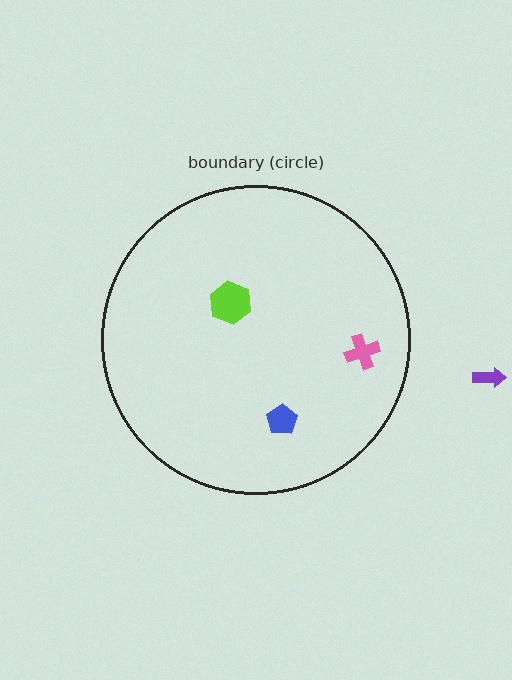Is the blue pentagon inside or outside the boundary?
Inside.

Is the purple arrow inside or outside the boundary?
Outside.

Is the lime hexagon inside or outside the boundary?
Inside.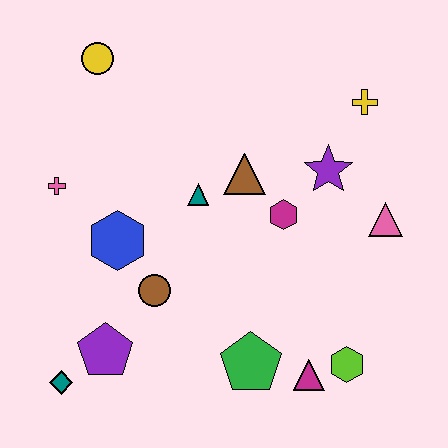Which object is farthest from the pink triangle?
The teal diamond is farthest from the pink triangle.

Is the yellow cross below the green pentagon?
No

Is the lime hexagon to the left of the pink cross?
No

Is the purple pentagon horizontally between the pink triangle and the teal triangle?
No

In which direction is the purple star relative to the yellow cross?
The purple star is below the yellow cross.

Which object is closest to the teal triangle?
The brown triangle is closest to the teal triangle.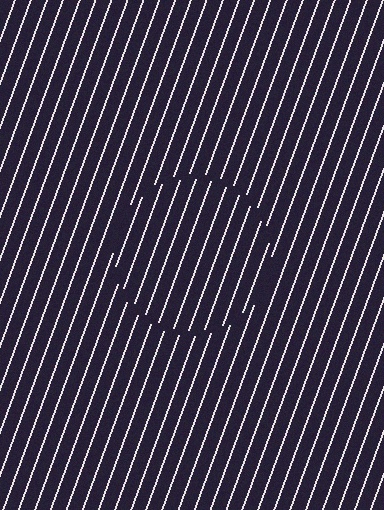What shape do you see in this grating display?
An illusory circle. The interior of the shape contains the same grating, shifted by half a period — the contour is defined by the phase discontinuity where line-ends from the inner and outer gratings abut.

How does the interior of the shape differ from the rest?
The interior of the shape contains the same grating, shifted by half a period — the contour is defined by the phase discontinuity where line-ends from the inner and outer gratings abut.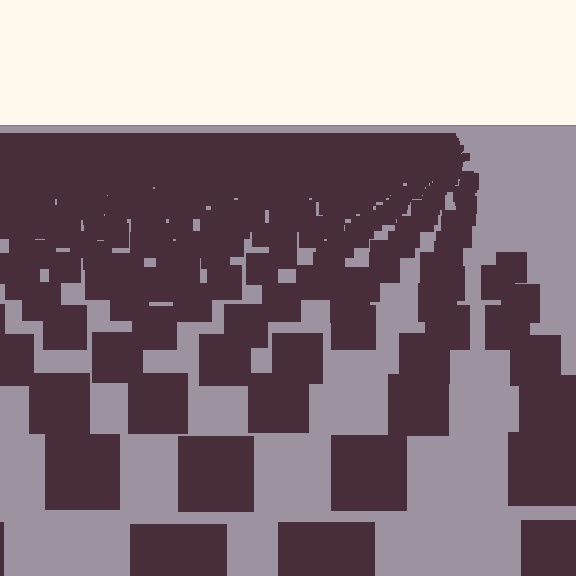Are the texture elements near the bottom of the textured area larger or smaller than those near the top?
Larger. Near the bottom, elements are closer to the viewer and appear at a bigger on-screen size.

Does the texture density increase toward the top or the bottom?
Density increases toward the top.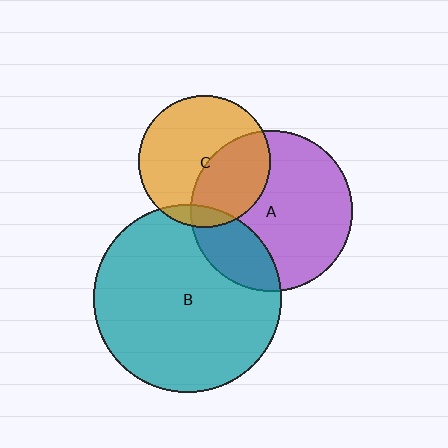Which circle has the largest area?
Circle B (teal).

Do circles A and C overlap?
Yes.